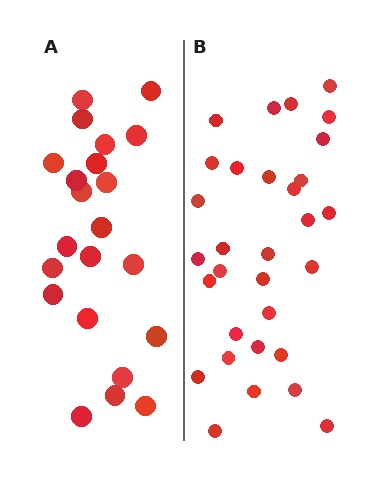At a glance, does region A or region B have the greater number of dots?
Region B (the right region) has more dots.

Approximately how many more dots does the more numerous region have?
Region B has roughly 8 or so more dots than region A.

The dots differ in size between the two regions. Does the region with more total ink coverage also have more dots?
No. Region A has more total ink coverage because its dots are larger, but region B actually contains more individual dots. Total area can be misleading — the number of items is what matters here.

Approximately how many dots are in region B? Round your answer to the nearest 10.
About 30 dots. (The exact count is 31, which rounds to 30.)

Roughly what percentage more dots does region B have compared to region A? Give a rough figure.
About 40% more.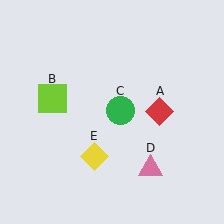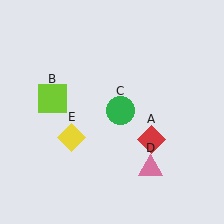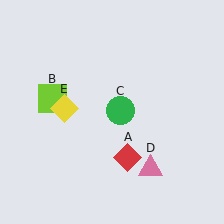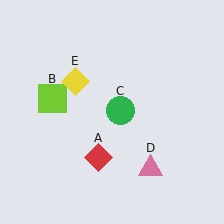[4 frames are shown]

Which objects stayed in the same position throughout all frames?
Lime square (object B) and green circle (object C) and pink triangle (object D) remained stationary.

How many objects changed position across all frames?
2 objects changed position: red diamond (object A), yellow diamond (object E).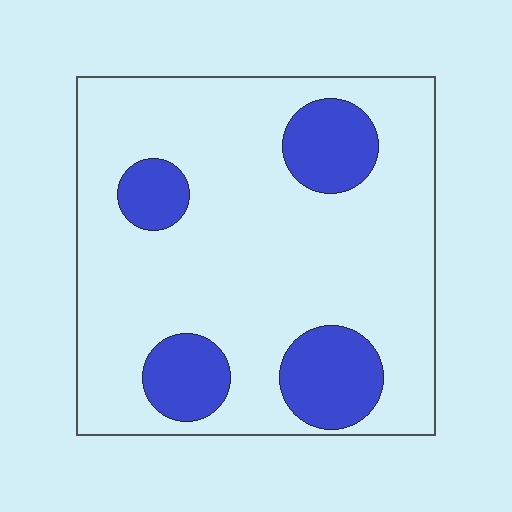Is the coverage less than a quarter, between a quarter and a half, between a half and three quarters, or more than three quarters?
Less than a quarter.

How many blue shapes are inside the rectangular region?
4.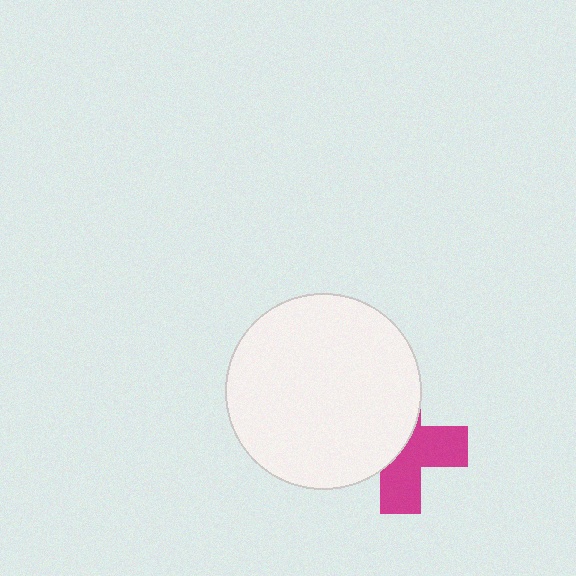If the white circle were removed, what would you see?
You would see the complete magenta cross.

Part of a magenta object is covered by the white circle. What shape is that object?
It is a cross.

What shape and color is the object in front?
The object in front is a white circle.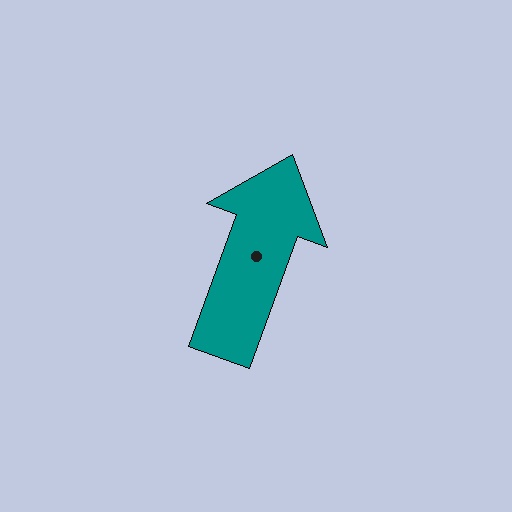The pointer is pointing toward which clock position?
Roughly 1 o'clock.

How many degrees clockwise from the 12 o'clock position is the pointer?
Approximately 20 degrees.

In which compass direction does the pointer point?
North.